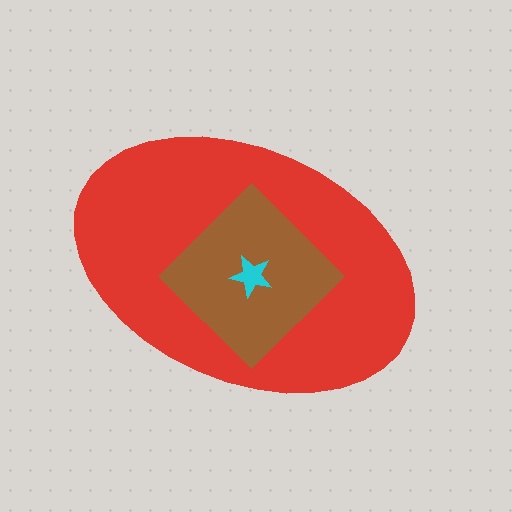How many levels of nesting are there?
3.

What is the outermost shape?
The red ellipse.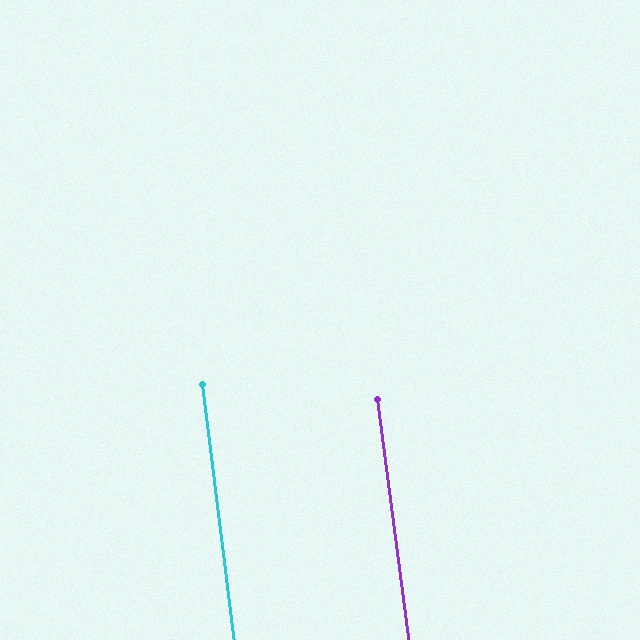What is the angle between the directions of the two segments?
Approximately 0 degrees.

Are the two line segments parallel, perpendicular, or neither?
Parallel — their directions differ by only 0.2°.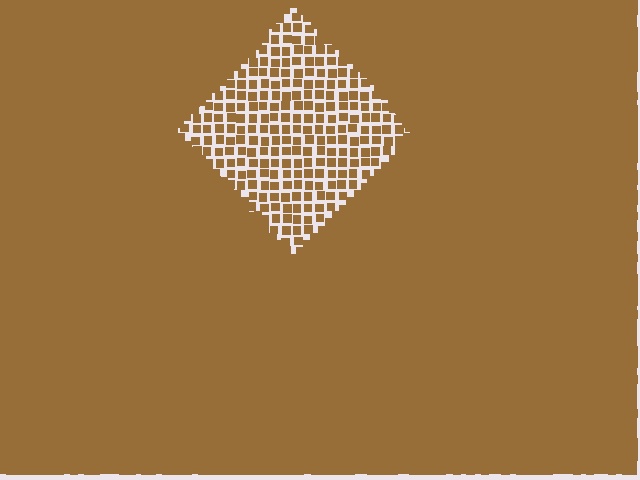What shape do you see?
I see a diamond.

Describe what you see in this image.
The image contains small brown elements arranged at two different densities. A diamond-shaped region is visible where the elements are less densely packed than the surrounding area.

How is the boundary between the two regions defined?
The boundary is defined by a change in element density (approximately 2.5x ratio). All elements are the same color, size, and shape.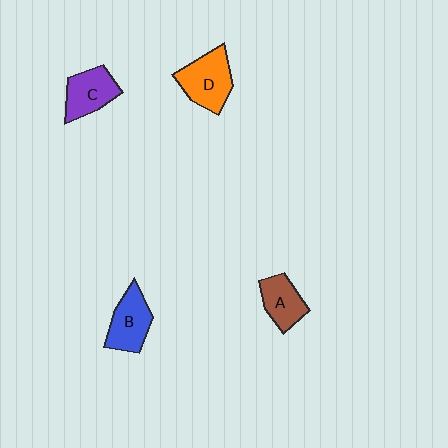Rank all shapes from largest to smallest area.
From largest to smallest: D (orange), B (blue), C (purple), A (brown).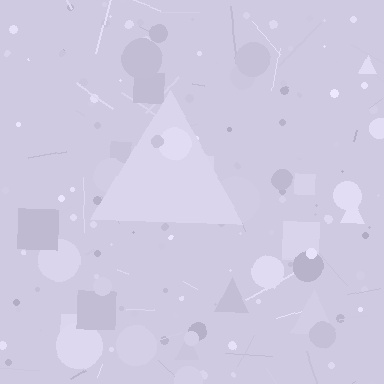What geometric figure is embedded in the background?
A triangle is embedded in the background.